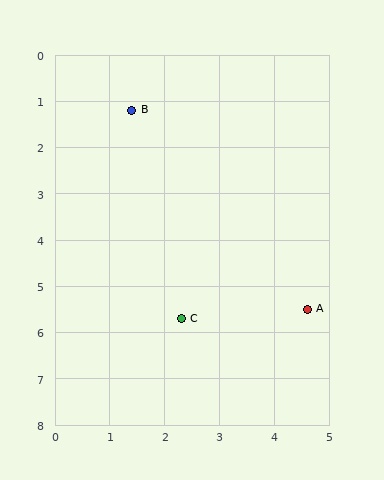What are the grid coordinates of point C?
Point C is at approximately (2.3, 5.7).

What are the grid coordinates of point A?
Point A is at approximately (4.6, 5.5).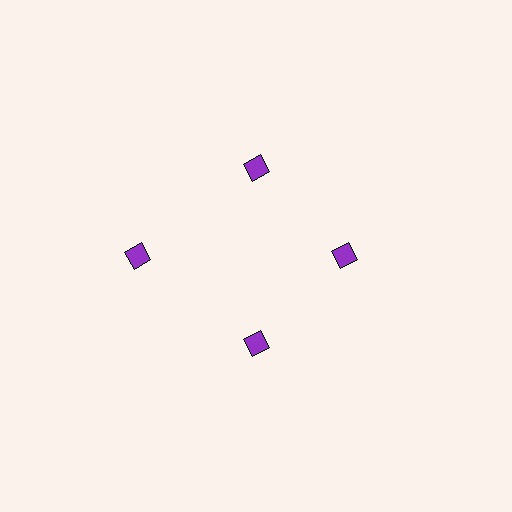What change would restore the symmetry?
The symmetry would be restored by moving it inward, back onto the ring so that all 4 diamonds sit at equal angles and equal distance from the center.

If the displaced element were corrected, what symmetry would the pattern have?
It would have 4-fold rotational symmetry — the pattern would map onto itself every 90 degrees.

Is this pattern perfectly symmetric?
No. The 4 purple diamonds are arranged in a ring, but one element near the 9 o'clock position is pushed outward from the center, breaking the 4-fold rotational symmetry.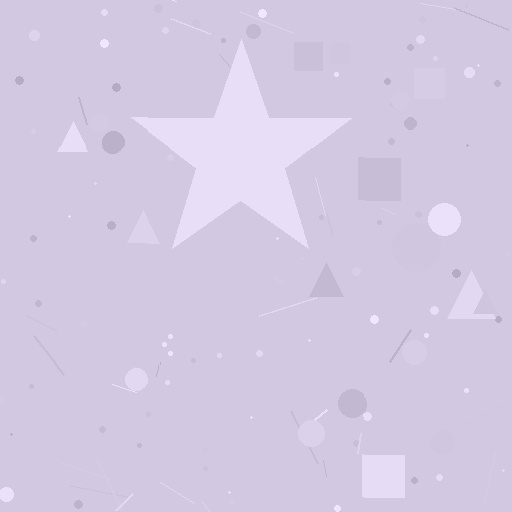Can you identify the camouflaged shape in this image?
The camouflaged shape is a star.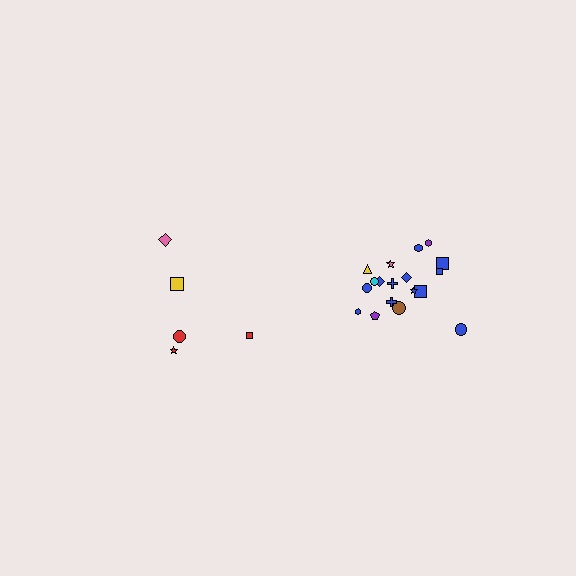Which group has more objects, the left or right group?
The right group.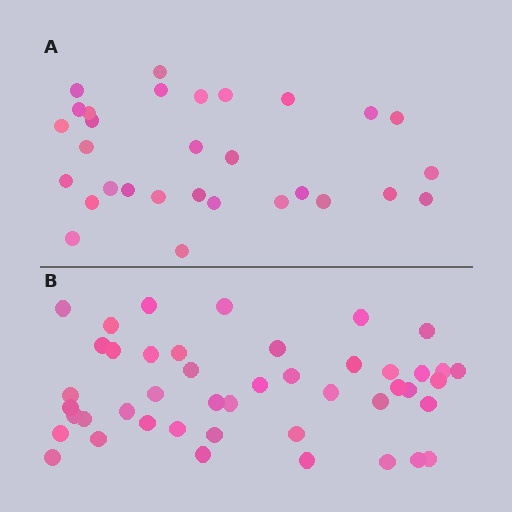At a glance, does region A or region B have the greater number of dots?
Region B (the bottom region) has more dots.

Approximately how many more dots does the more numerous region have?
Region B has approximately 15 more dots than region A.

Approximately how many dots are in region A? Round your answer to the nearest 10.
About 30 dots.